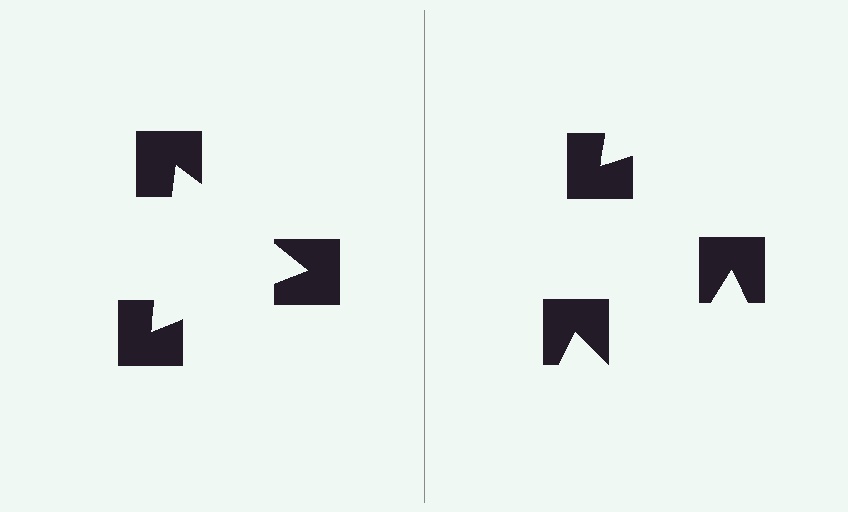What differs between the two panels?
The notched squares are positioned identically on both sides; only the wedge orientations differ. On the left they align to a triangle; on the right they are misaligned.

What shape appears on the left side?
An illusory triangle.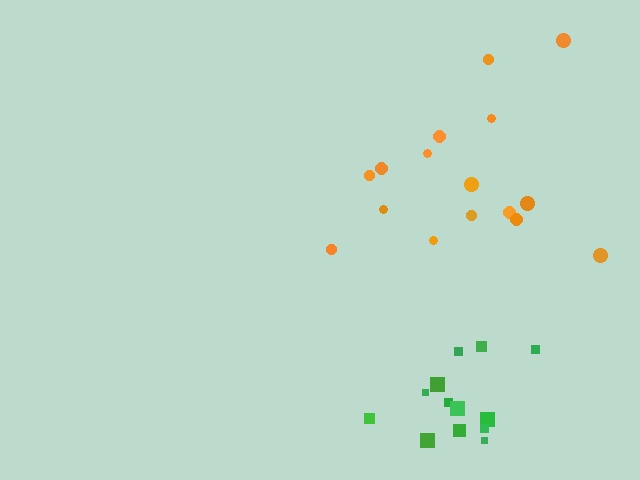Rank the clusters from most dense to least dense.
green, orange.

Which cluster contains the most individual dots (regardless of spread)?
Orange (16).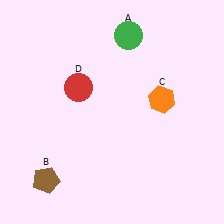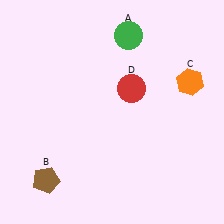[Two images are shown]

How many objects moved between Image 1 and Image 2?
2 objects moved between the two images.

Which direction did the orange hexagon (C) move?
The orange hexagon (C) moved right.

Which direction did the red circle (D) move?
The red circle (D) moved right.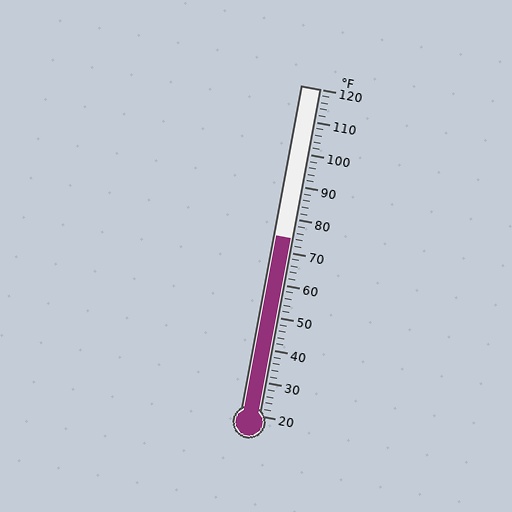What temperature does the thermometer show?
The thermometer shows approximately 74°F.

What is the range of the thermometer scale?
The thermometer scale ranges from 20°F to 120°F.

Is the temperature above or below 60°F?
The temperature is above 60°F.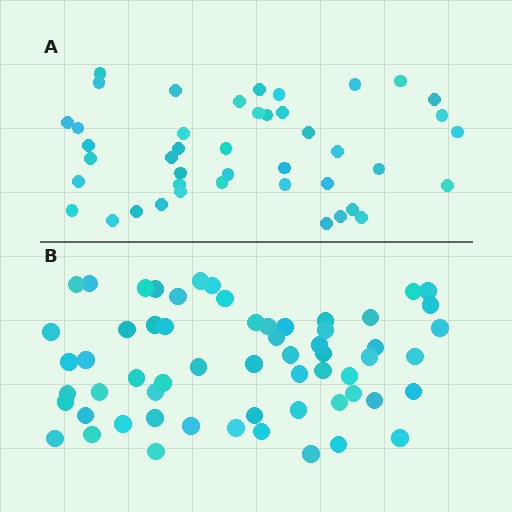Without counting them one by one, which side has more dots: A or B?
Region B (the bottom region) has more dots.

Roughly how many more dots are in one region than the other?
Region B has approximately 15 more dots than region A.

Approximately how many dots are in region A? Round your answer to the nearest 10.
About 40 dots. (The exact count is 43, which rounds to 40.)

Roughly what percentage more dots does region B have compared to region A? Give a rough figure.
About 40% more.